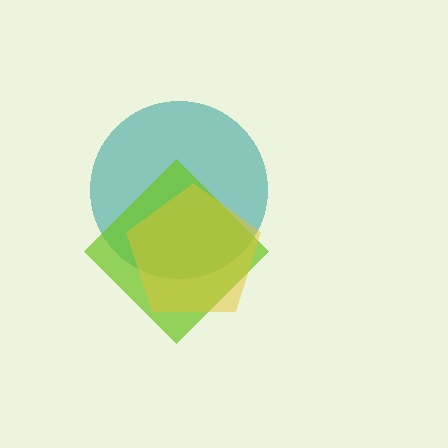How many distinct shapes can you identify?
There are 3 distinct shapes: a teal circle, a lime diamond, a yellow pentagon.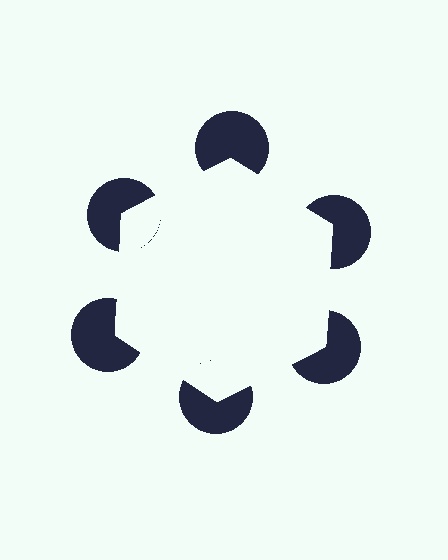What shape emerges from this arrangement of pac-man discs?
An illusory hexagon — its edges are inferred from the aligned wedge cuts in the pac-man discs, not physically drawn.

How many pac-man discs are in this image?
There are 6 — one at each vertex of the illusory hexagon.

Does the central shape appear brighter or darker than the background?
It typically appears slightly brighter than the background, even though no actual brightness change is drawn.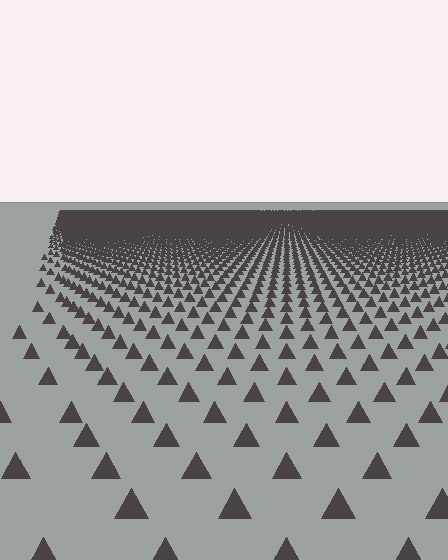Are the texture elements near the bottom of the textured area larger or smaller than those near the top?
Larger. Near the bottom, elements are closer to the viewer and appear at a bigger on-screen size.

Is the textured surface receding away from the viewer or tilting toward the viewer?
The surface is receding away from the viewer. Texture elements get smaller and denser toward the top.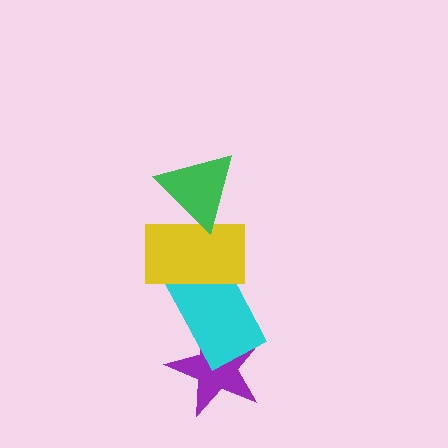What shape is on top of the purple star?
The cyan rectangle is on top of the purple star.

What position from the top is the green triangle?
The green triangle is 1st from the top.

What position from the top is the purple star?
The purple star is 4th from the top.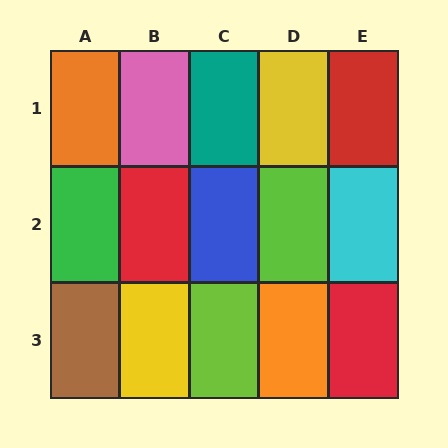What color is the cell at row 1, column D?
Yellow.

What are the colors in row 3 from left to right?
Brown, yellow, lime, orange, red.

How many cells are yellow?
2 cells are yellow.